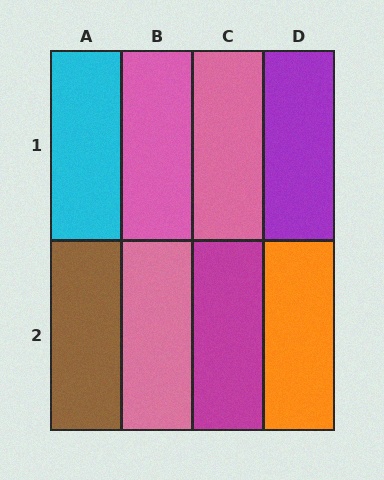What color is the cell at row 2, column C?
Magenta.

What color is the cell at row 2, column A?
Brown.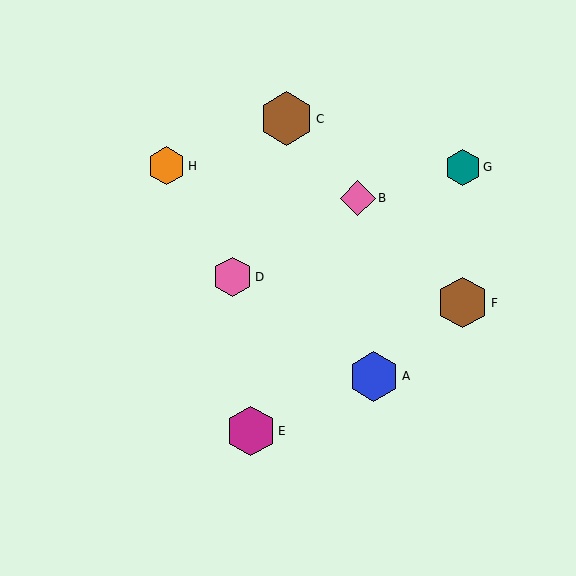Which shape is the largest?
The brown hexagon (labeled C) is the largest.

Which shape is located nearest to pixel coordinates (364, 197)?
The pink diamond (labeled B) at (358, 198) is nearest to that location.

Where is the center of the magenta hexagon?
The center of the magenta hexagon is at (251, 431).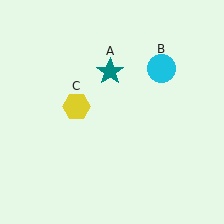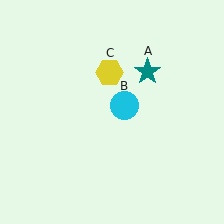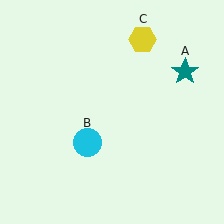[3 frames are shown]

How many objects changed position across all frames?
3 objects changed position: teal star (object A), cyan circle (object B), yellow hexagon (object C).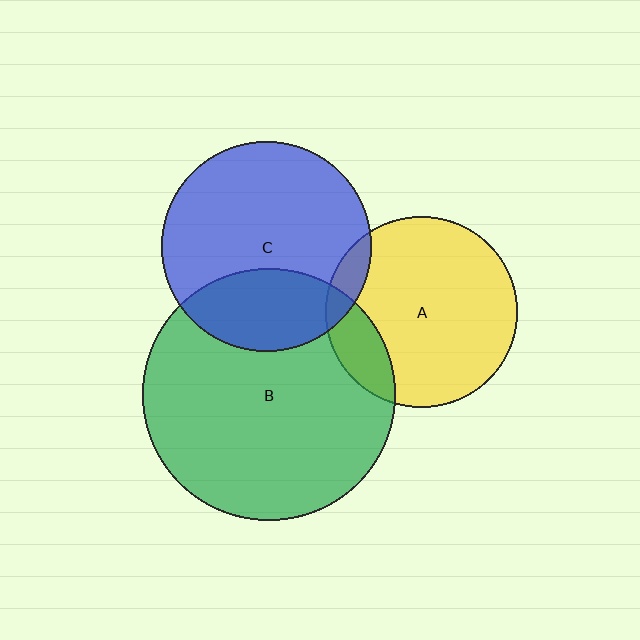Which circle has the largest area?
Circle B (green).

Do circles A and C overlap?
Yes.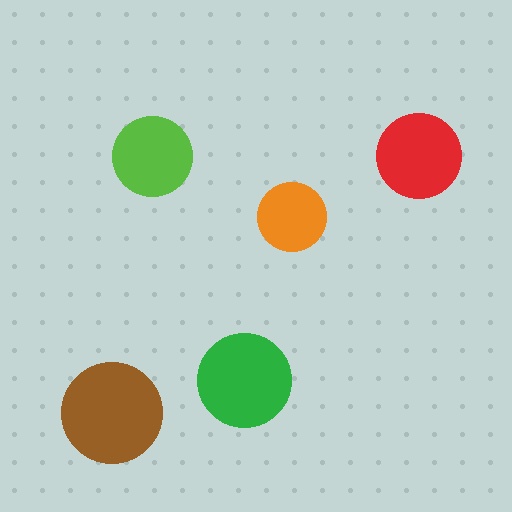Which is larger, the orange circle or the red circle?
The red one.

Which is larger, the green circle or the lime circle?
The green one.